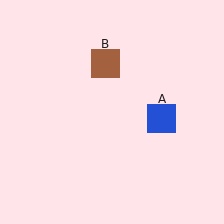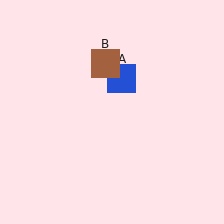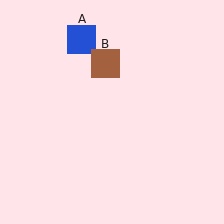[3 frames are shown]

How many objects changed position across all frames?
1 object changed position: blue square (object A).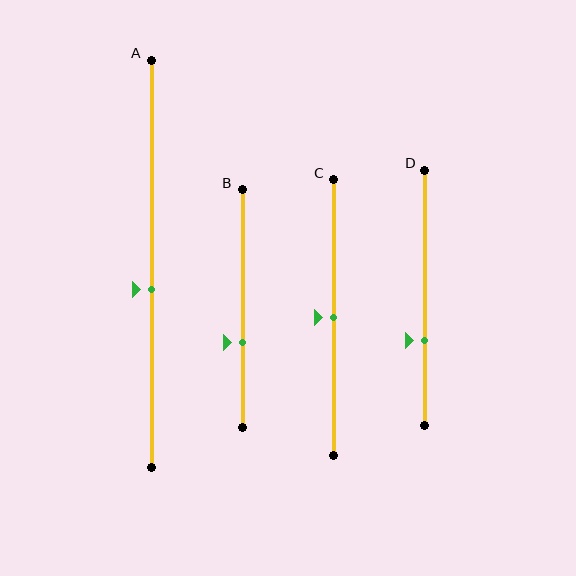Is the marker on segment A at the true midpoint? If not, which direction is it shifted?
No, the marker on segment A is shifted downward by about 6% of the segment length.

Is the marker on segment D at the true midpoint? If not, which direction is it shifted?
No, the marker on segment D is shifted downward by about 17% of the segment length.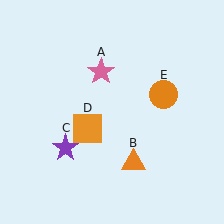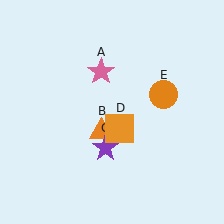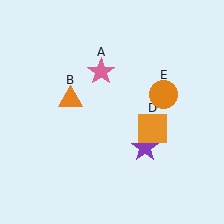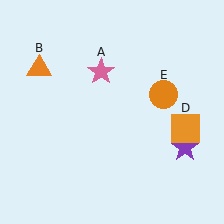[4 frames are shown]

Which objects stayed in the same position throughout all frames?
Pink star (object A) and orange circle (object E) remained stationary.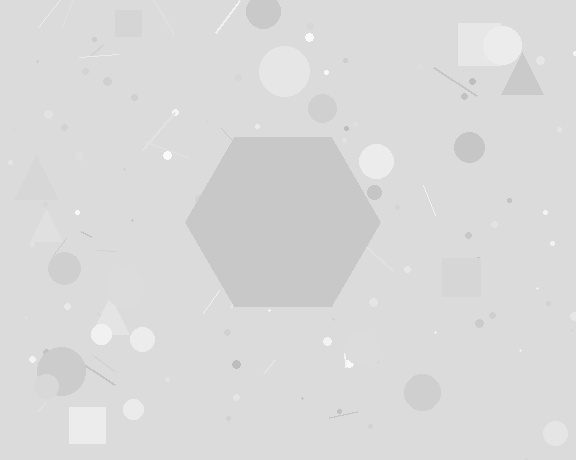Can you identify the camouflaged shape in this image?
The camouflaged shape is a hexagon.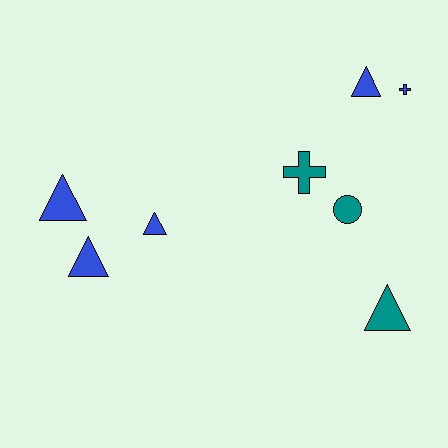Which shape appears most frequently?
Triangle, with 5 objects.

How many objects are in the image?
There are 8 objects.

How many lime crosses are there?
There are no lime crosses.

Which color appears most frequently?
Blue, with 5 objects.